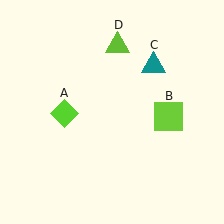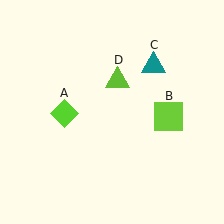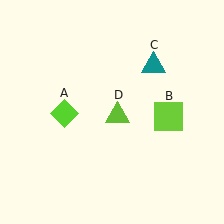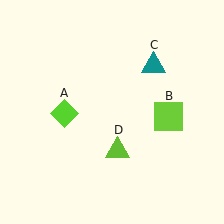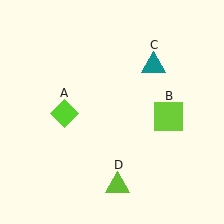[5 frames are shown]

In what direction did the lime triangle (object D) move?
The lime triangle (object D) moved down.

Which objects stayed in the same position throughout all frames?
Lime diamond (object A) and lime square (object B) and teal triangle (object C) remained stationary.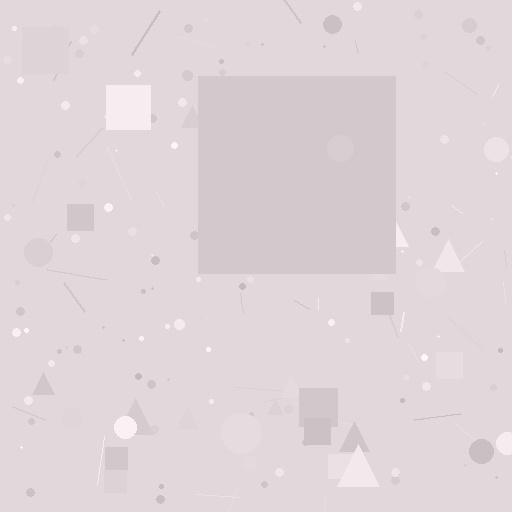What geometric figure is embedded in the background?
A square is embedded in the background.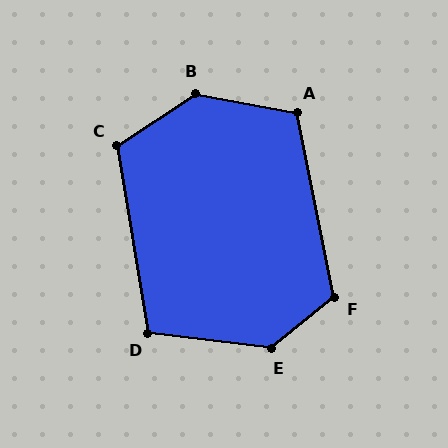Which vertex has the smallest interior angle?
D, at approximately 106 degrees.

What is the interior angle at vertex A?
Approximately 112 degrees (obtuse).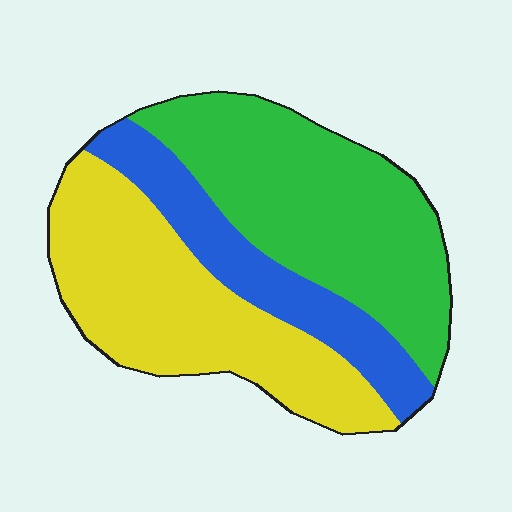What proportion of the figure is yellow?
Yellow takes up about three eighths (3/8) of the figure.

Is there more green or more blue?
Green.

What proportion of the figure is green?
Green covers 41% of the figure.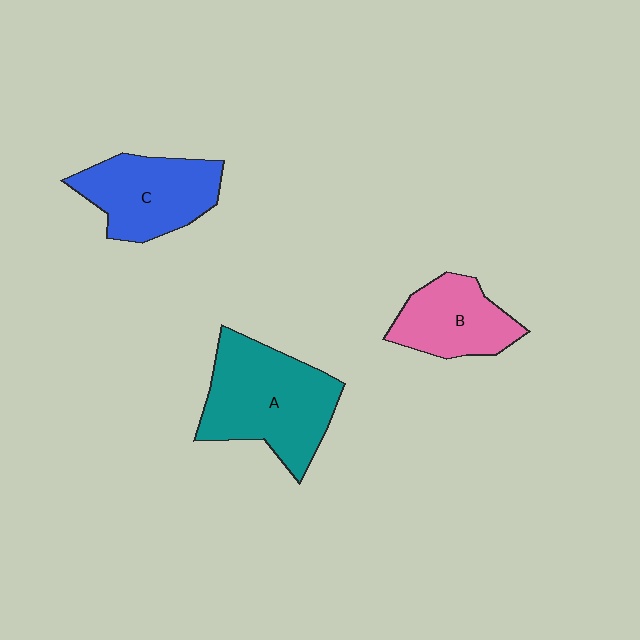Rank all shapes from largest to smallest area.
From largest to smallest: A (teal), C (blue), B (pink).